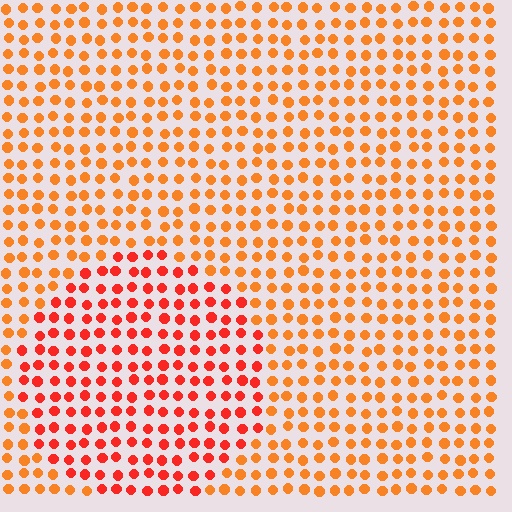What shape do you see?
I see a circle.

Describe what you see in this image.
The image is filled with small orange elements in a uniform arrangement. A circle-shaped region is visible where the elements are tinted to a slightly different hue, forming a subtle color boundary.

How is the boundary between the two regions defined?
The boundary is defined purely by a slight shift in hue (about 26 degrees). Spacing, size, and orientation are identical on both sides.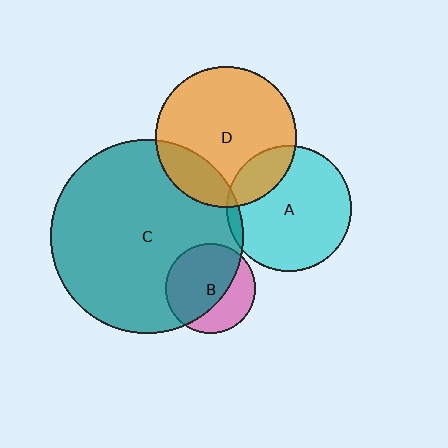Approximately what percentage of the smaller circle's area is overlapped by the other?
Approximately 20%.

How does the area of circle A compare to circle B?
Approximately 1.9 times.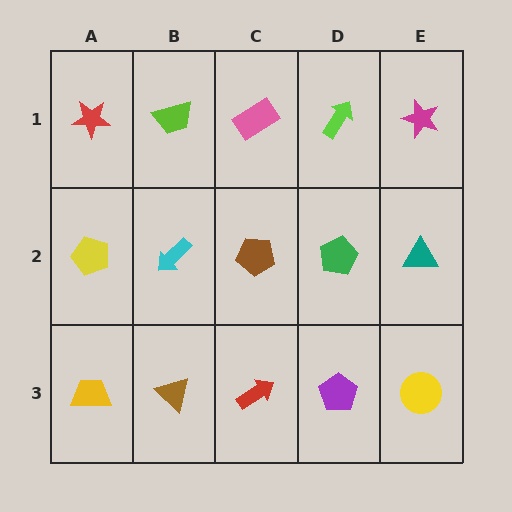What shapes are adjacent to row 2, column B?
A lime trapezoid (row 1, column B), a brown triangle (row 3, column B), a yellow pentagon (row 2, column A), a brown pentagon (row 2, column C).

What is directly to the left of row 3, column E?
A purple pentagon.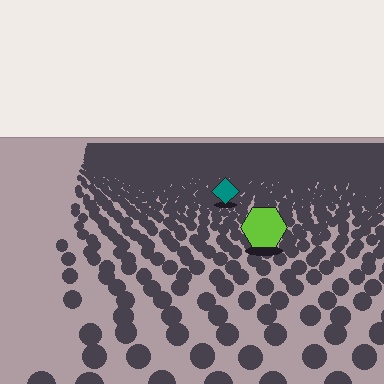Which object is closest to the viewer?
The lime hexagon is closest. The texture marks near it are larger and more spread out.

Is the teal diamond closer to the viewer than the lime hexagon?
No. The lime hexagon is closer — you can tell from the texture gradient: the ground texture is coarser near it.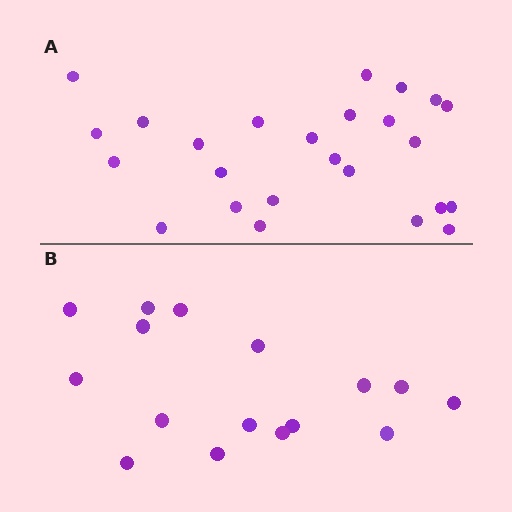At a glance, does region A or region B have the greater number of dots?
Region A (the top region) has more dots.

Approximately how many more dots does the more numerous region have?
Region A has roughly 8 or so more dots than region B.